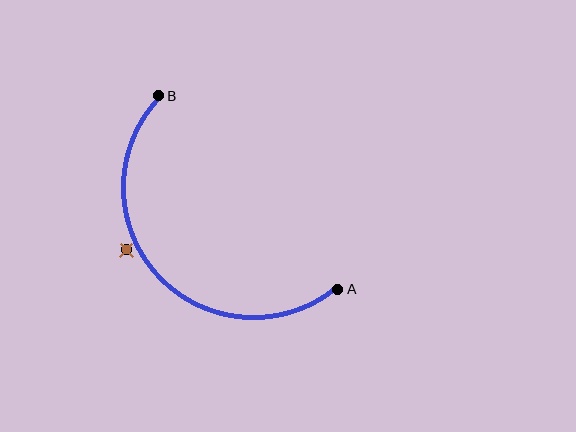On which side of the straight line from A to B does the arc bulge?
The arc bulges below and to the left of the straight line connecting A and B.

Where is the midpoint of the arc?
The arc midpoint is the point on the curve farthest from the straight line joining A and B. It sits below and to the left of that line.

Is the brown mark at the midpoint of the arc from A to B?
No — the brown mark does not lie on the arc at all. It sits slightly outside the curve.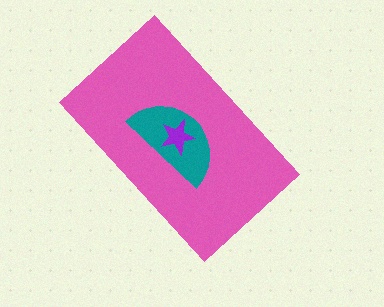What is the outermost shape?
The pink rectangle.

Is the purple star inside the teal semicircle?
Yes.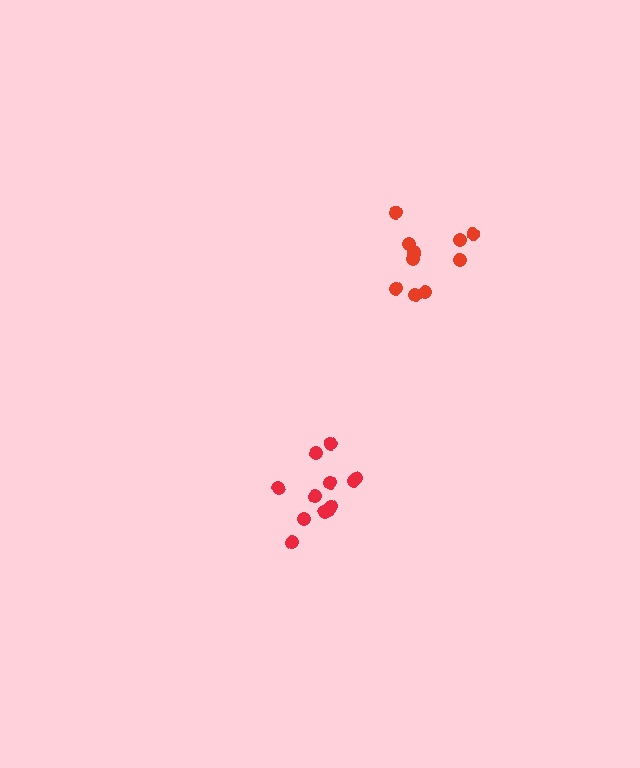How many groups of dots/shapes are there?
There are 2 groups.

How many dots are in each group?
Group 1: 10 dots, Group 2: 12 dots (22 total).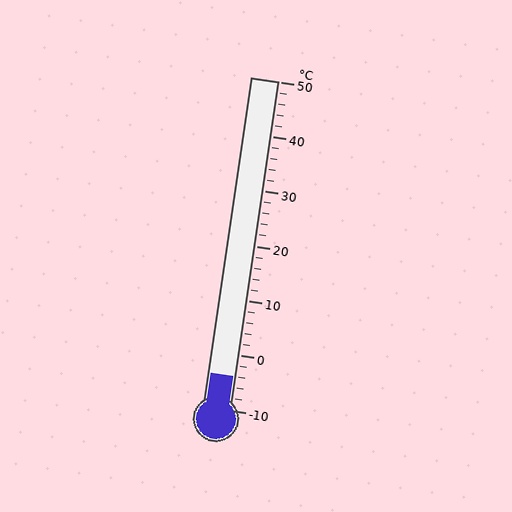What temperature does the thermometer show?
The thermometer shows approximately -4°C.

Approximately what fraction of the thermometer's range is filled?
The thermometer is filled to approximately 10% of its range.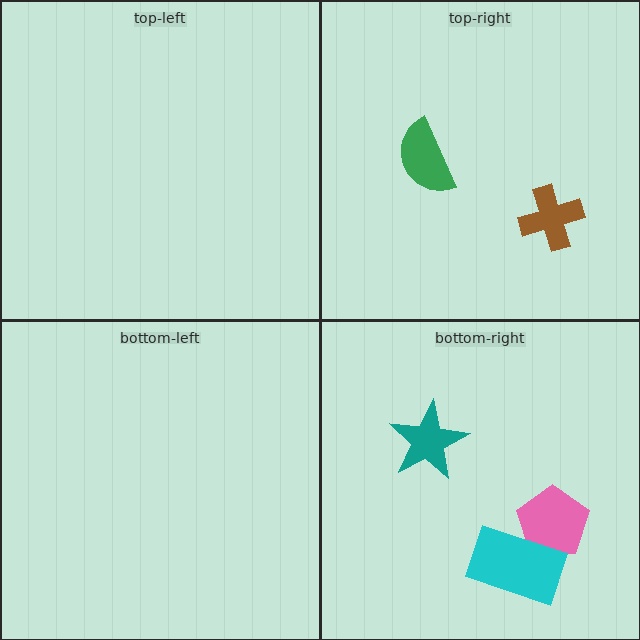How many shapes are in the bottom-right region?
3.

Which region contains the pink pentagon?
The bottom-right region.